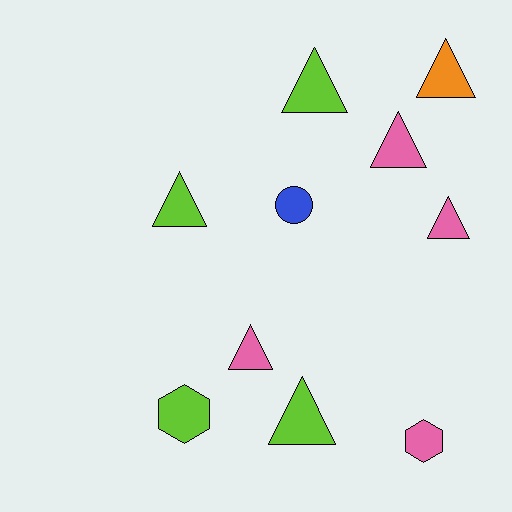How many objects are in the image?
There are 10 objects.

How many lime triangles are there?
There are 3 lime triangles.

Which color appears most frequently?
Pink, with 4 objects.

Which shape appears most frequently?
Triangle, with 7 objects.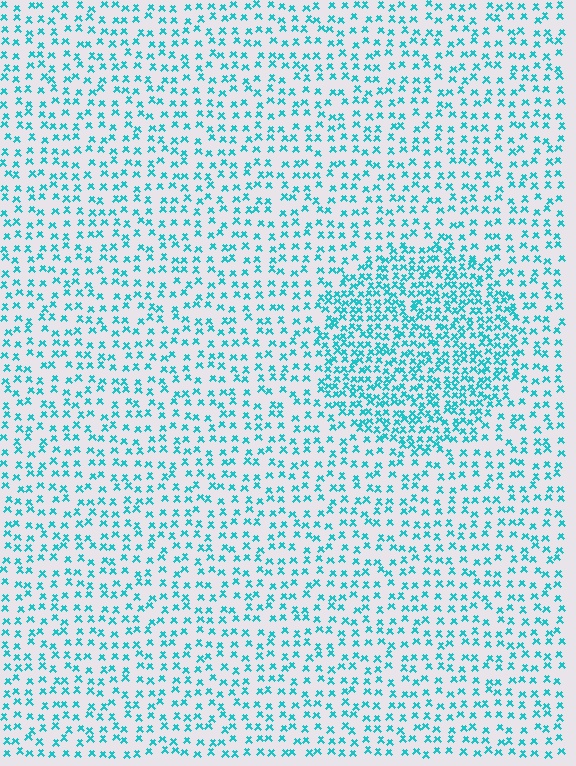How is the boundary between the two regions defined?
The boundary is defined by a change in element density (approximately 2.0x ratio). All elements are the same color, size, and shape.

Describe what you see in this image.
The image contains small cyan elements arranged at two different densities. A circle-shaped region is visible where the elements are more densely packed than the surrounding area.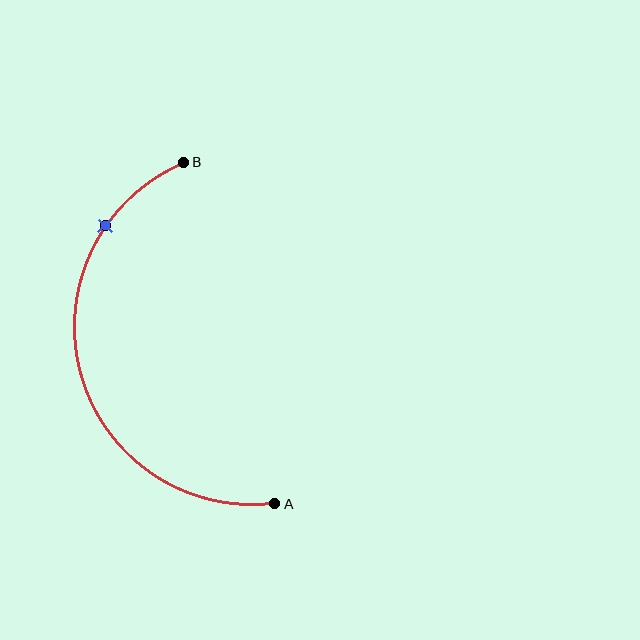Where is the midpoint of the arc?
The arc midpoint is the point on the curve farthest from the straight line joining A and B. It sits to the left of that line.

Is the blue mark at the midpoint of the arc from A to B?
No. The blue mark lies on the arc but is closer to endpoint B. The arc midpoint would be at the point on the curve equidistant along the arc from both A and B.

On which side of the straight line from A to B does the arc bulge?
The arc bulges to the left of the straight line connecting A and B.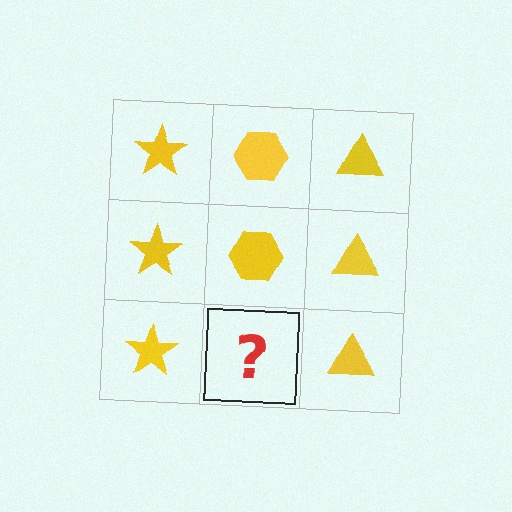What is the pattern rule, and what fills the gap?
The rule is that each column has a consistent shape. The gap should be filled with a yellow hexagon.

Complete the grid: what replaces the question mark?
The question mark should be replaced with a yellow hexagon.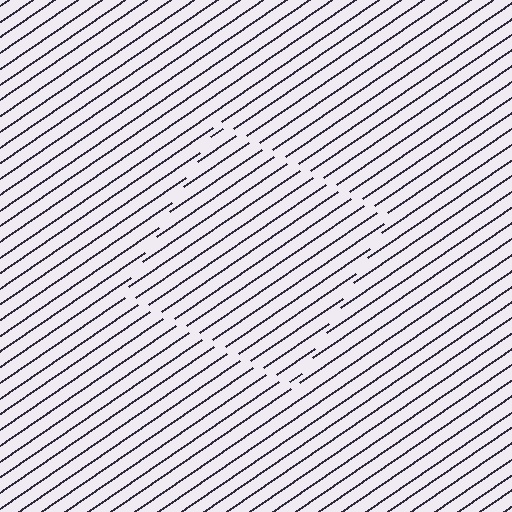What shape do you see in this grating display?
An illusory square. The interior of the shape contains the same grating, shifted by half a period — the contour is defined by the phase discontinuity where line-ends from the inner and outer gratings abut.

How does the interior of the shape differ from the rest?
The interior of the shape contains the same grating, shifted by half a period — the contour is defined by the phase discontinuity where line-ends from the inner and outer gratings abut.